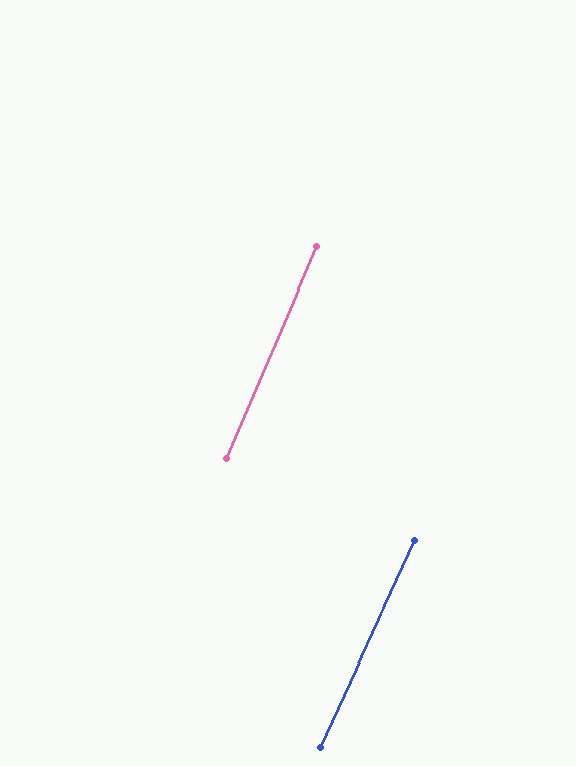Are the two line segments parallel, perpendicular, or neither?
Parallel — their directions differ by only 1.6°.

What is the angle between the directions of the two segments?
Approximately 2 degrees.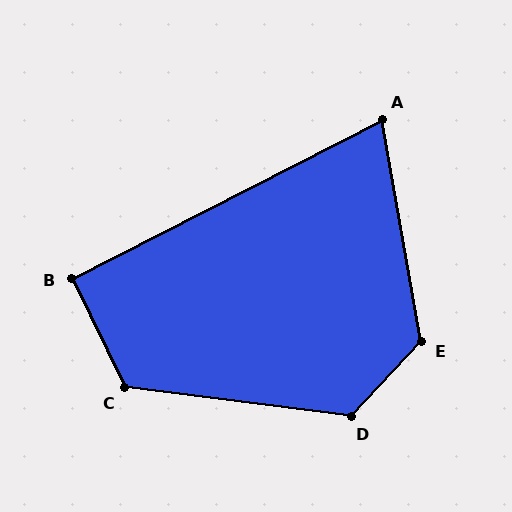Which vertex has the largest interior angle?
E, at approximately 127 degrees.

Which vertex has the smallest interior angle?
A, at approximately 73 degrees.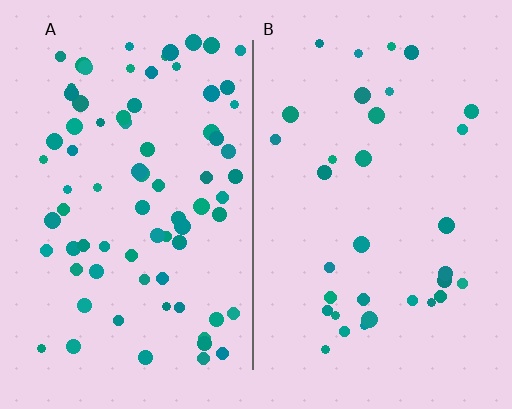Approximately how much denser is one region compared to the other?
Approximately 2.5× — region A over region B.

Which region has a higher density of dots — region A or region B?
A (the left).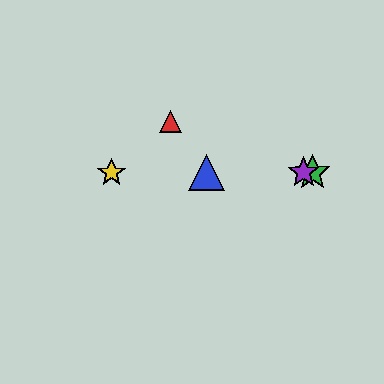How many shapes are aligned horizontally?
4 shapes (the blue triangle, the green star, the yellow star, the purple star) are aligned horizontally.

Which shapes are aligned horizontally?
The blue triangle, the green star, the yellow star, the purple star are aligned horizontally.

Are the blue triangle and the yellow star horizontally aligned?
Yes, both are at y≈173.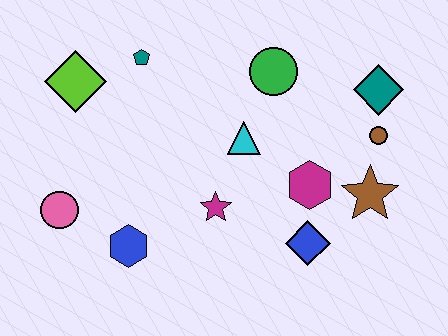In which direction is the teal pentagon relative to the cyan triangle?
The teal pentagon is to the left of the cyan triangle.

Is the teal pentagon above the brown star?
Yes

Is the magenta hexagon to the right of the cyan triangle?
Yes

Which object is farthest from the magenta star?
The teal diamond is farthest from the magenta star.